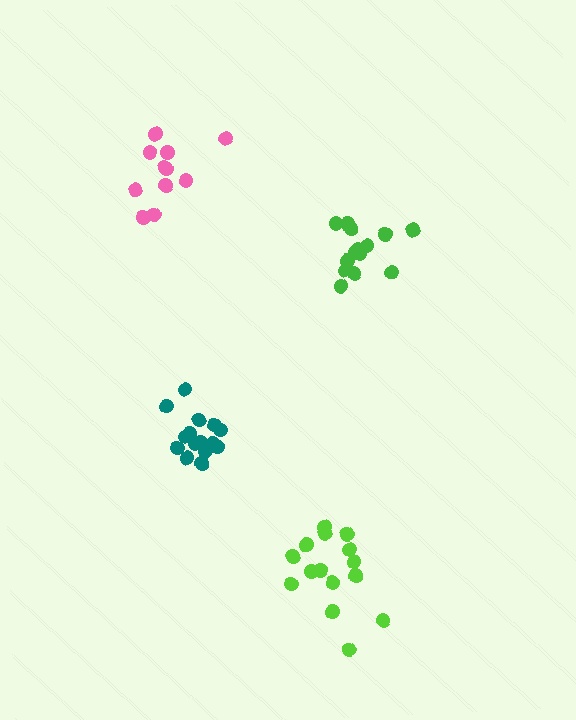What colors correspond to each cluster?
The clusters are colored: green, lime, pink, teal.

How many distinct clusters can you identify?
There are 4 distinct clusters.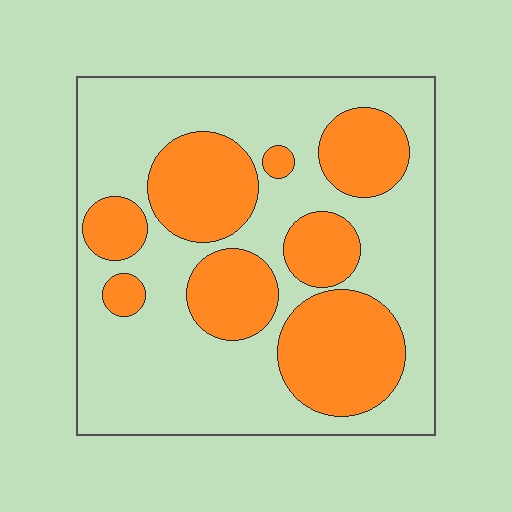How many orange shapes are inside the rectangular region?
8.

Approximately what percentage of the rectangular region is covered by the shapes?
Approximately 35%.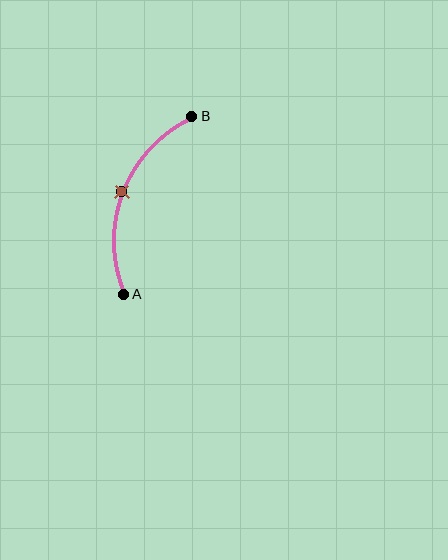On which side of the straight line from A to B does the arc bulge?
The arc bulges to the left of the straight line connecting A and B.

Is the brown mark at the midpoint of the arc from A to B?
Yes. The brown mark lies on the arc at equal arc-length from both A and B — it is the arc midpoint.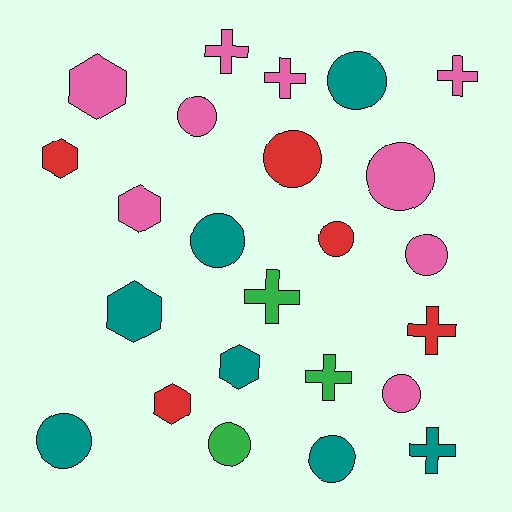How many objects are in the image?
There are 24 objects.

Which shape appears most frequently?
Circle, with 11 objects.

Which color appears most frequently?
Pink, with 9 objects.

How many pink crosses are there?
There are 3 pink crosses.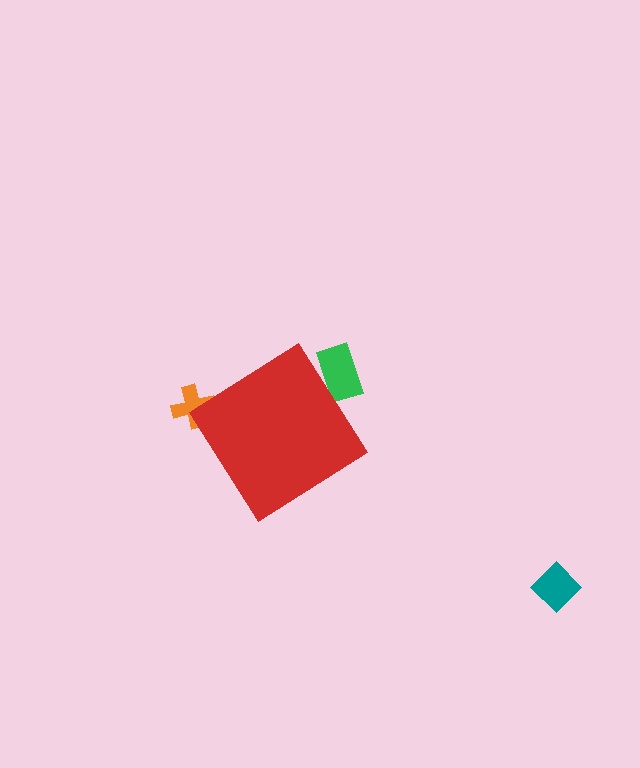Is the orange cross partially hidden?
Yes, the orange cross is partially hidden behind the red diamond.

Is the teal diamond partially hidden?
No, the teal diamond is fully visible.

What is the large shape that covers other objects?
A red diamond.